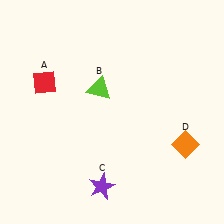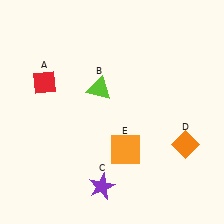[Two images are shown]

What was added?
An orange square (E) was added in Image 2.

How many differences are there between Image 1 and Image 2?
There is 1 difference between the two images.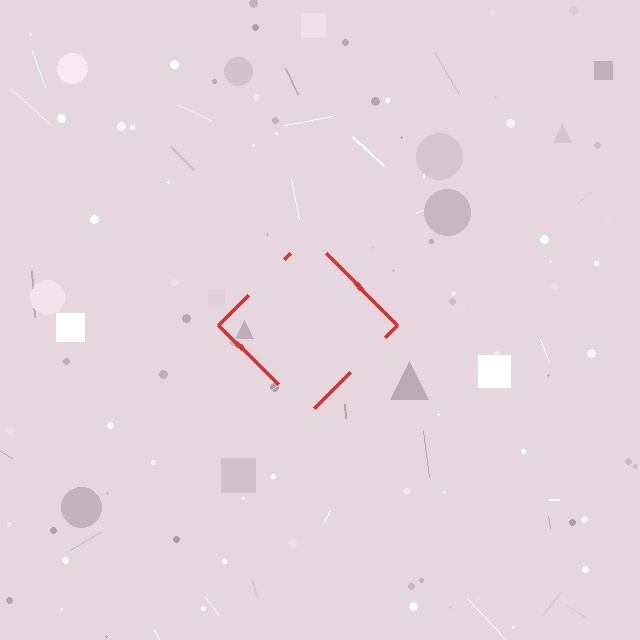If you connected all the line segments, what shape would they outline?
They would outline a diamond.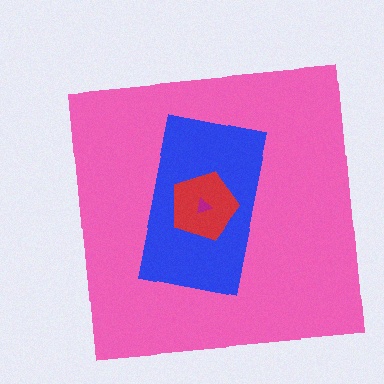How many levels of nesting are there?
4.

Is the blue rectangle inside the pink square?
Yes.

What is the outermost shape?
The pink square.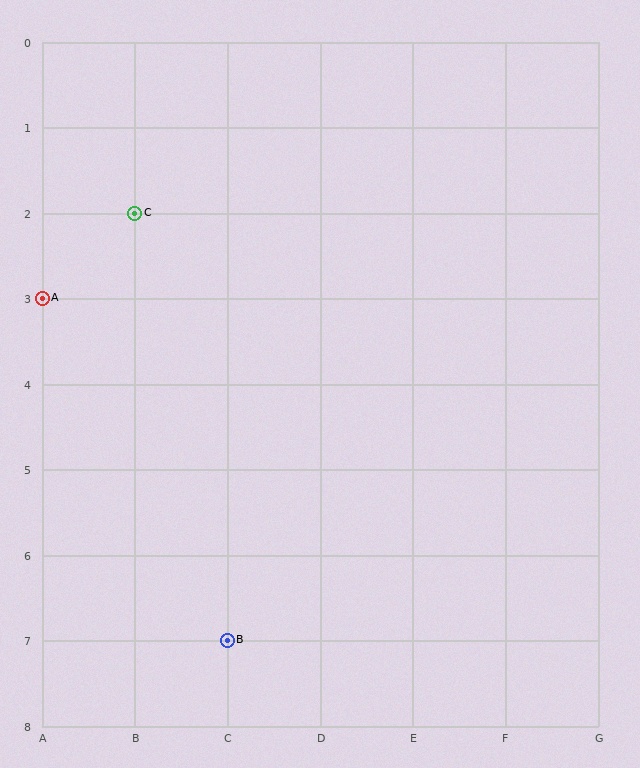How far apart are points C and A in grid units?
Points C and A are 1 column and 1 row apart (about 1.4 grid units diagonally).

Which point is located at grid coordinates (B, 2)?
Point C is at (B, 2).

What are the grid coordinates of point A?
Point A is at grid coordinates (A, 3).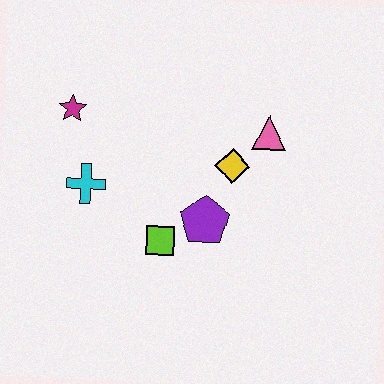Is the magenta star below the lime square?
No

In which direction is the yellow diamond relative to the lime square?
The yellow diamond is above the lime square.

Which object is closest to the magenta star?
The cyan cross is closest to the magenta star.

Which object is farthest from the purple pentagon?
The magenta star is farthest from the purple pentagon.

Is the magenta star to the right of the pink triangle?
No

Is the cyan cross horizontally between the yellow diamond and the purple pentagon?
No